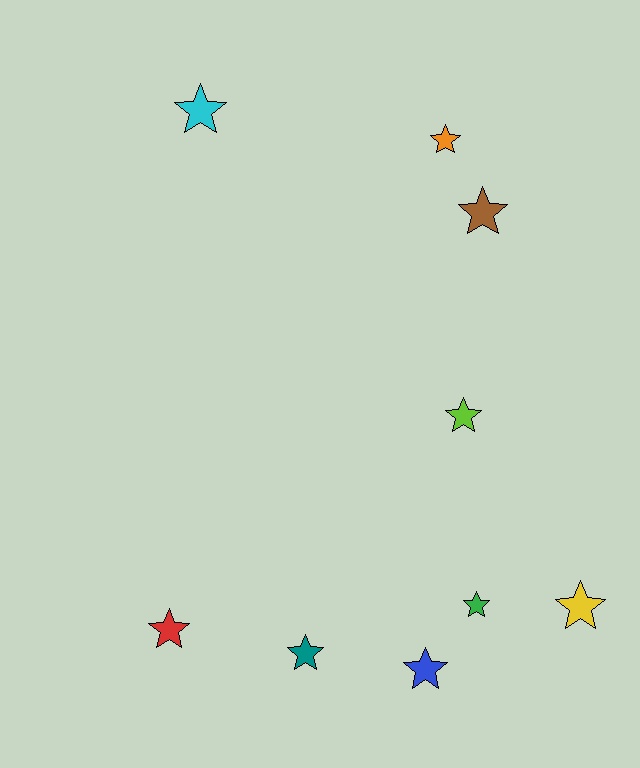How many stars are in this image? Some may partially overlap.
There are 9 stars.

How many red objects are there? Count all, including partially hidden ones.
There is 1 red object.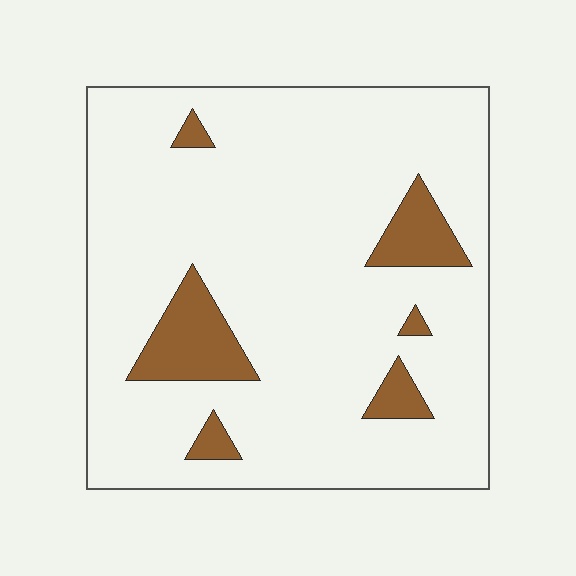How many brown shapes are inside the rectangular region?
6.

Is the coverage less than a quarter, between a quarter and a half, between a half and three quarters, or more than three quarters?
Less than a quarter.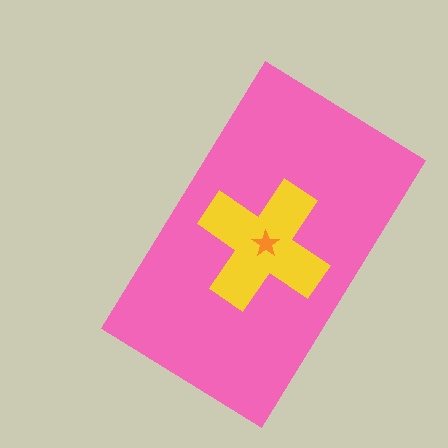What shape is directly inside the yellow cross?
The orange star.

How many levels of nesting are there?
3.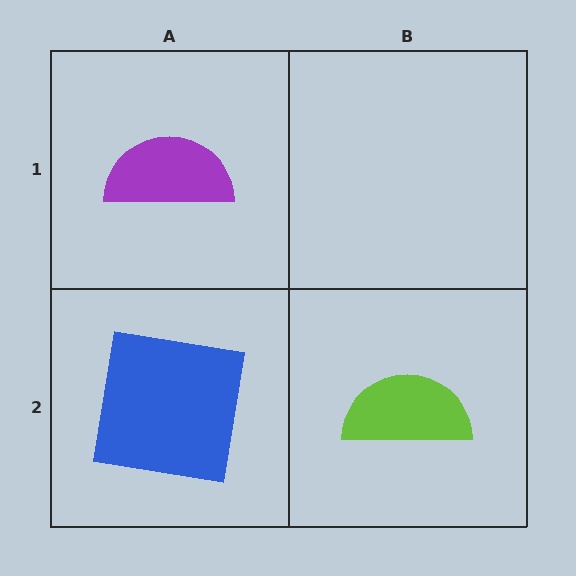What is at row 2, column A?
A blue square.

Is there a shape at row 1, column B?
No, that cell is empty.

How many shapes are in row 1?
1 shape.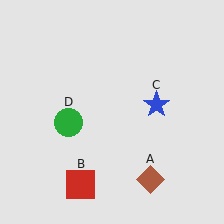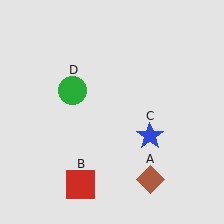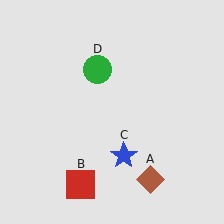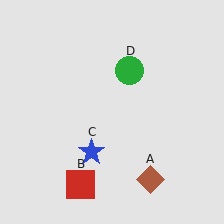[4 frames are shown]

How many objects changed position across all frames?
2 objects changed position: blue star (object C), green circle (object D).